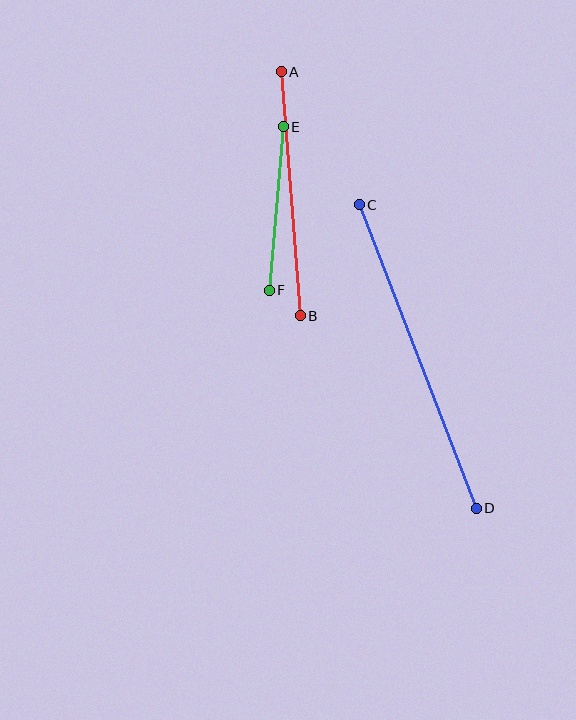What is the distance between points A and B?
The distance is approximately 245 pixels.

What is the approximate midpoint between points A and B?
The midpoint is at approximately (291, 194) pixels.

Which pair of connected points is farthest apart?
Points C and D are farthest apart.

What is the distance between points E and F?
The distance is approximately 164 pixels.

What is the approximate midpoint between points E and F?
The midpoint is at approximately (276, 208) pixels.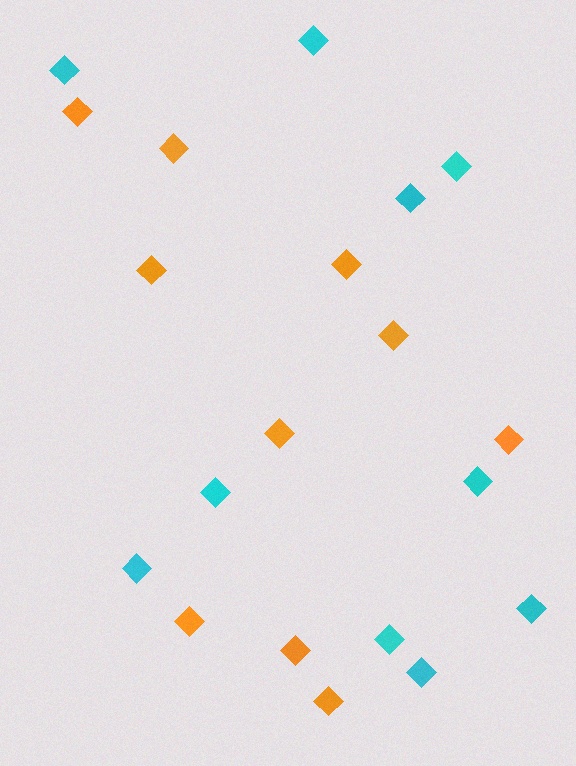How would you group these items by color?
There are 2 groups: one group of orange diamonds (10) and one group of cyan diamonds (10).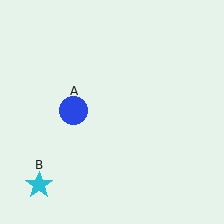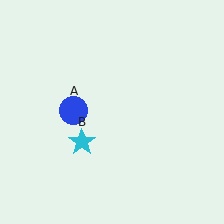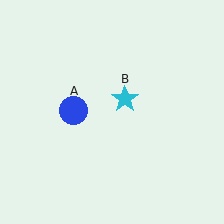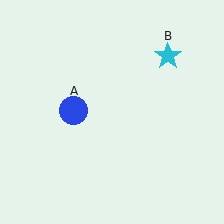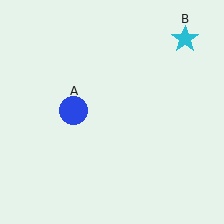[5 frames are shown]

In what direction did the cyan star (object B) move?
The cyan star (object B) moved up and to the right.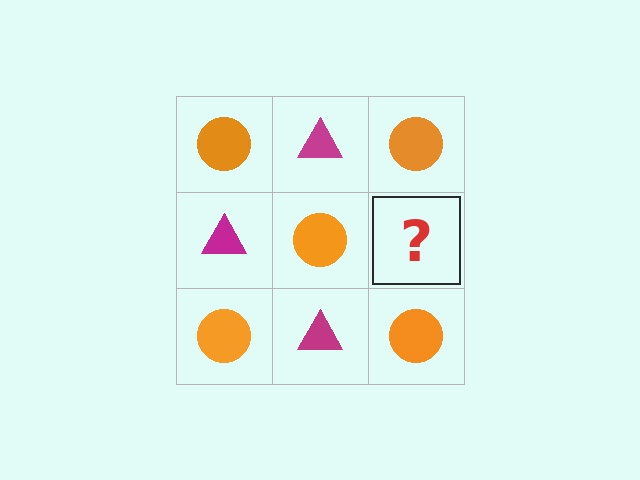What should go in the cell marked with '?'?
The missing cell should contain a magenta triangle.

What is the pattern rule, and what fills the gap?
The rule is that it alternates orange circle and magenta triangle in a checkerboard pattern. The gap should be filled with a magenta triangle.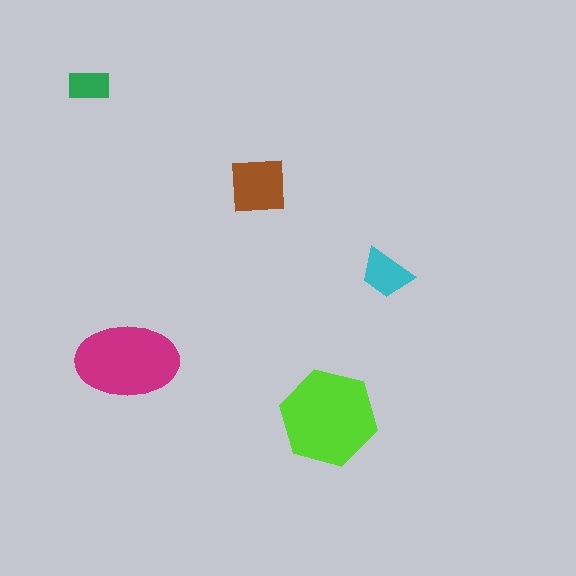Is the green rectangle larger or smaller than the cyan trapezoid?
Smaller.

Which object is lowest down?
The lime hexagon is bottommost.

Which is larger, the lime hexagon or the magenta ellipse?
The lime hexagon.